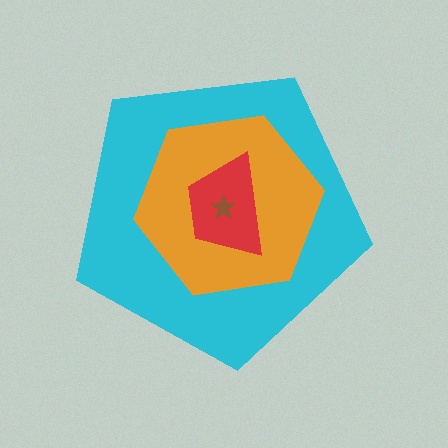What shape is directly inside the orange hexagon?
The red trapezoid.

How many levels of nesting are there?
4.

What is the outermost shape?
The cyan pentagon.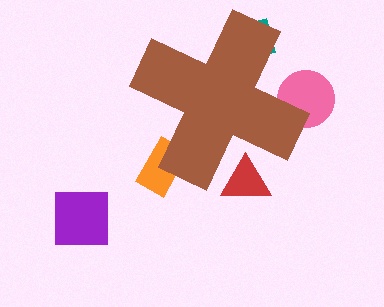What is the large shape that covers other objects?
A brown cross.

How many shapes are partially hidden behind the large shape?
4 shapes are partially hidden.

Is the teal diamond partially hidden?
Yes, the teal diamond is partially hidden behind the brown cross.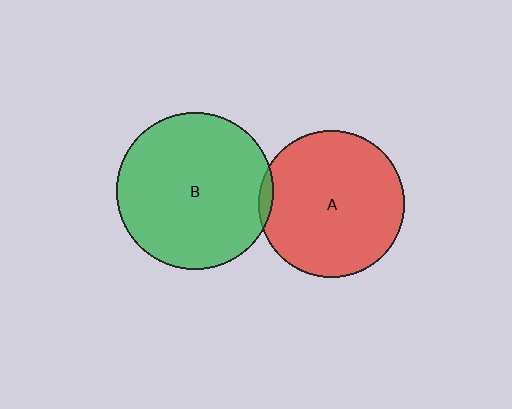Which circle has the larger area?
Circle B (green).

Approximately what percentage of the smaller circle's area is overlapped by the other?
Approximately 5%.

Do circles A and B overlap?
Yes.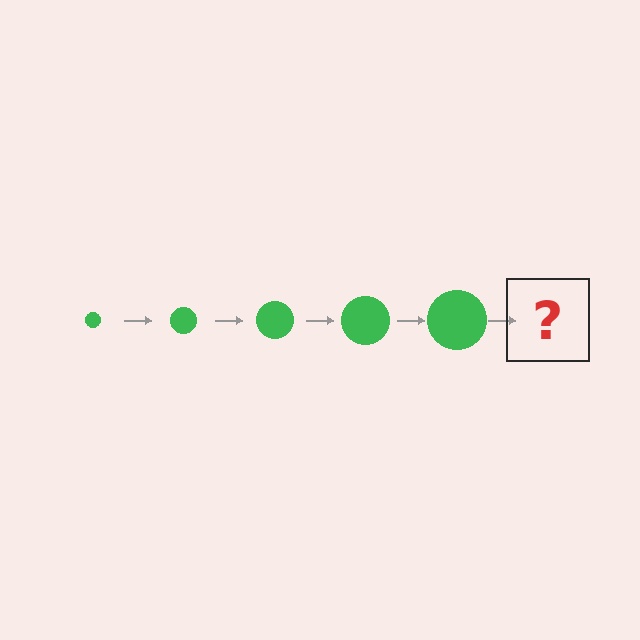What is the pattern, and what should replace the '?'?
The pattern is that the circle gets progressively larger each step. The '?' should be a green circle, larger than the previous one.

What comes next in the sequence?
The next element should be a green circle, larger than the previous one.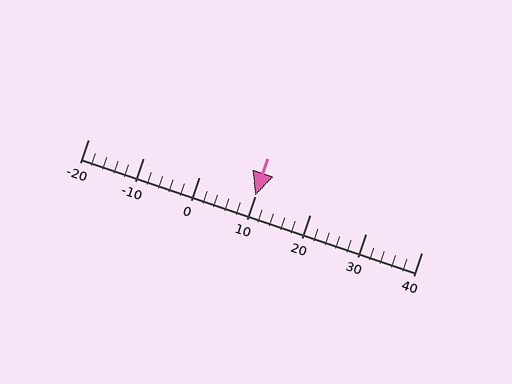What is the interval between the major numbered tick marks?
The major tick marks are spaced 10 units apart.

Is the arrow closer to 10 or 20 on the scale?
The arrow is closer to 10.